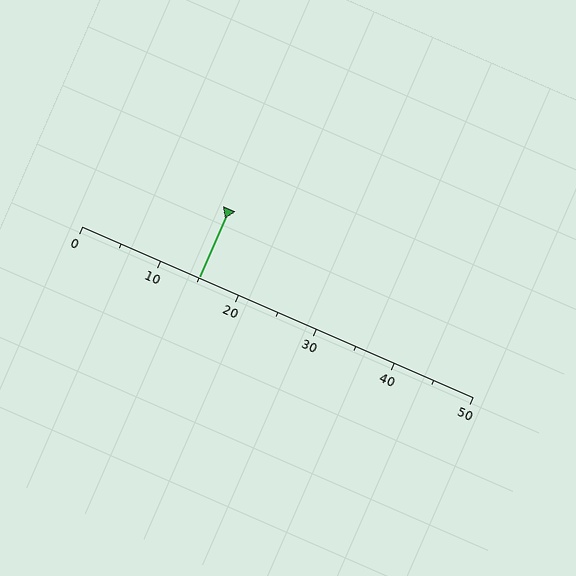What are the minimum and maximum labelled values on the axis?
The axis runs from 0 to 50.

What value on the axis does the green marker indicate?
The marker indicates approximately 15.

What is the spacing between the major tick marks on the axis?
The major ticks are spaced 10 apart.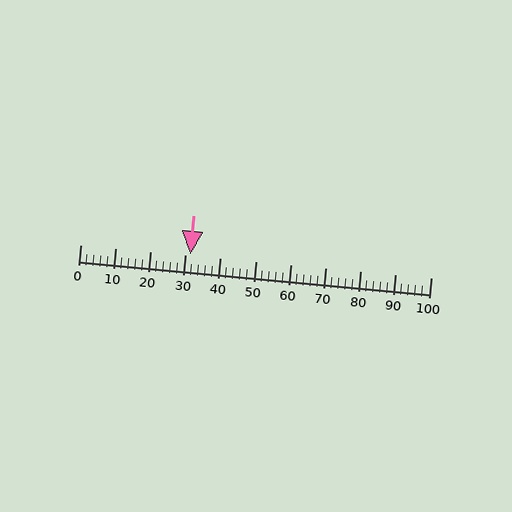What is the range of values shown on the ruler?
The ruler shows values from 0 to 100.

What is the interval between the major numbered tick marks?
The major tick marks are spaced 10 units apart.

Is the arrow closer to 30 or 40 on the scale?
The arrow is closer to 30.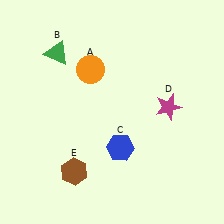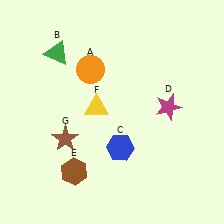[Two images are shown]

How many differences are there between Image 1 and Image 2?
There are 2 differences between the two images.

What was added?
A yellow triangle (F), a brown star (G) were added in Image 2.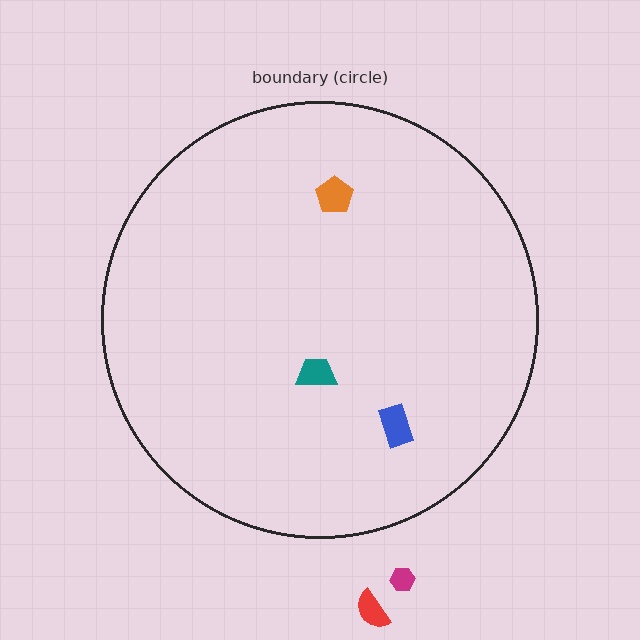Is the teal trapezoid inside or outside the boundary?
Inside.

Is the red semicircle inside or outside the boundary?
Outside.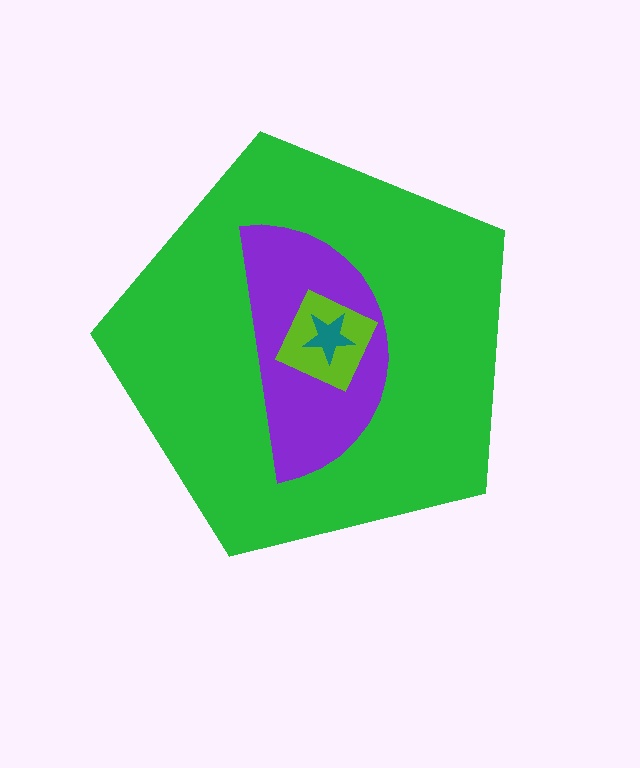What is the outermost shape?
The green pentagon.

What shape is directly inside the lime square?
The teal star.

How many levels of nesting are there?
4.